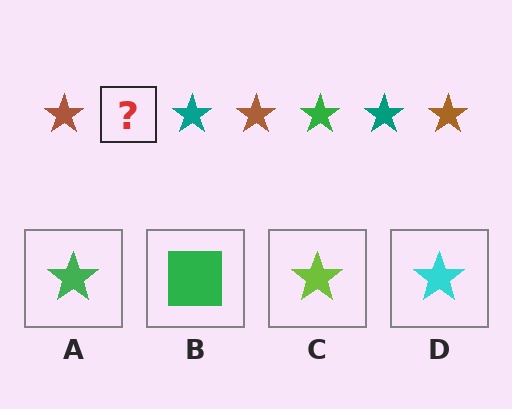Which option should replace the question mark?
Option A.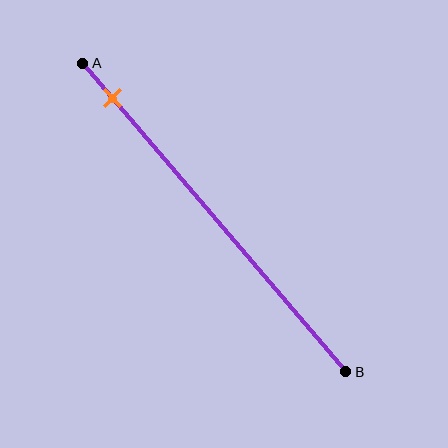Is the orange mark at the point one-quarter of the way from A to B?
No, the mark is at about 10% from A, not at the 25% one-quarter point.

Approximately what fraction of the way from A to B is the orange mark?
The orange mark is approximately 10% of the way from A to B.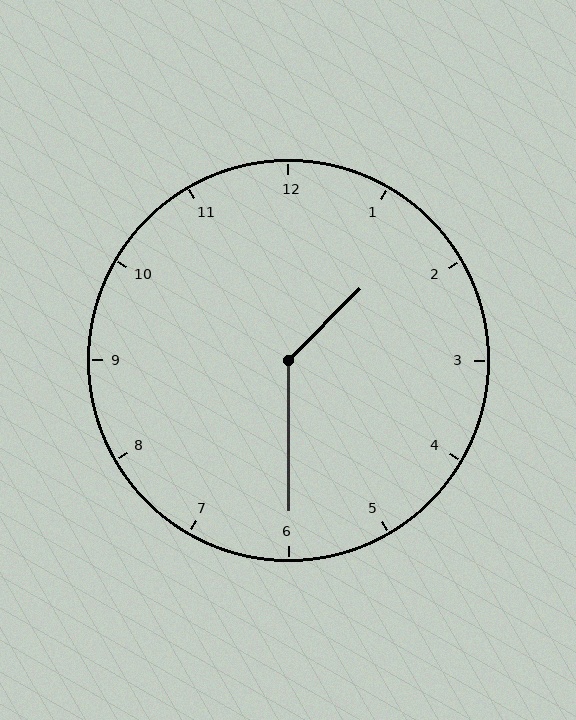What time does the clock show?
1:30.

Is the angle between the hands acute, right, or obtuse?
It is obtuse.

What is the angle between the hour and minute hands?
Approximately 135 degrees.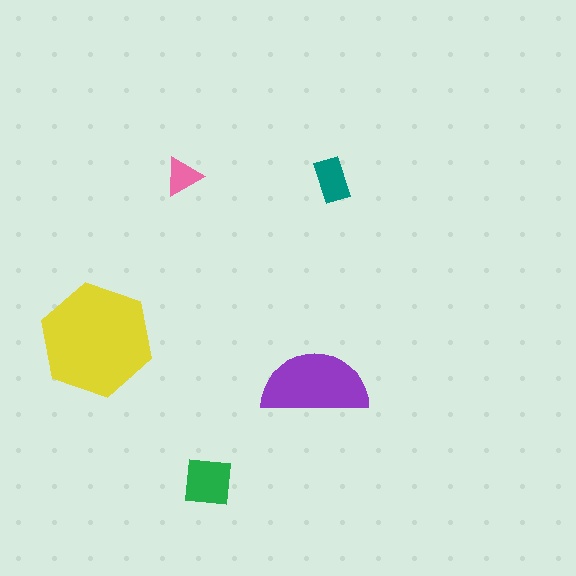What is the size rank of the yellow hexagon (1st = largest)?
1st.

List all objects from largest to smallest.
The yellow hexagon, the purple semicircle, the green square, the teal rectangle, the pink triangle.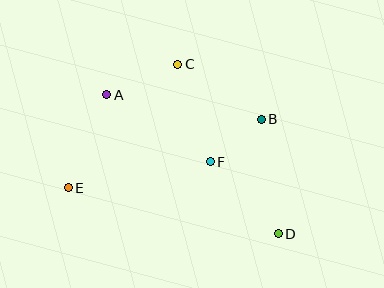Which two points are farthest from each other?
Points A and D are farthest from each other.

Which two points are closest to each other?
Points B and F are closest to each other.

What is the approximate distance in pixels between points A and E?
The distance between A and E is approximately 101 pixels.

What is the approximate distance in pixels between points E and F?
The distance between E and F is approximately 144 pixels.